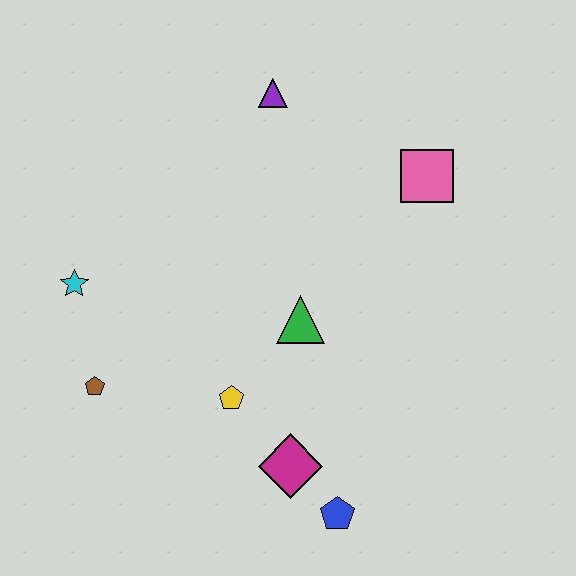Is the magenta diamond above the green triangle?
No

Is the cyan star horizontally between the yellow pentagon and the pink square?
No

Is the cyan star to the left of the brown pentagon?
Yes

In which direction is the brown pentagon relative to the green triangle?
The brown pentagon is to the left of the green triangle.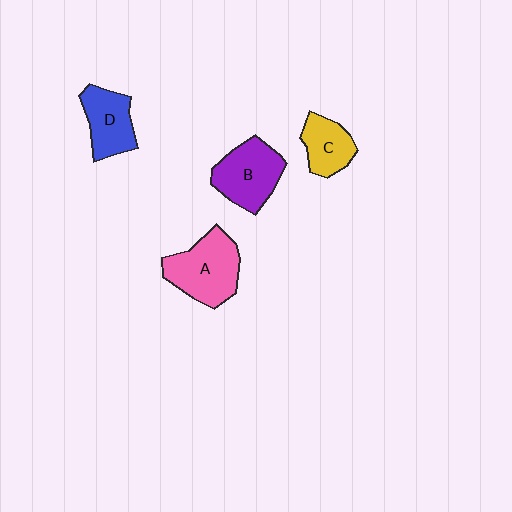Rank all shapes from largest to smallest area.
From largest to smallest: A (pink), B (purple), D (blue), C (yellow).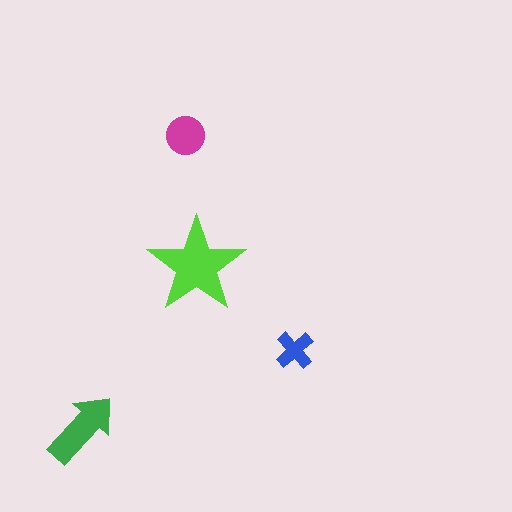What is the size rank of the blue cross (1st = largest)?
4th.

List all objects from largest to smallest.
The lime star, the green arrow, the magenta circle, the blue cross.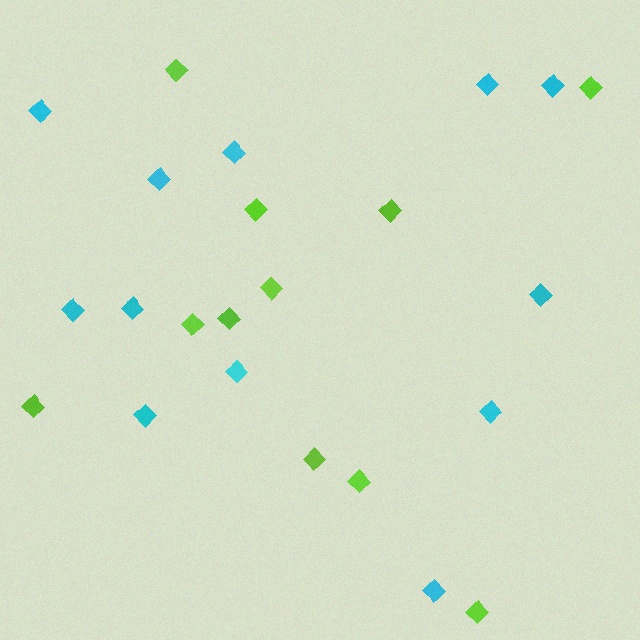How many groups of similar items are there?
There are 2 groups: one group of cyan diamonds (12) and one group of lime diamonds (11).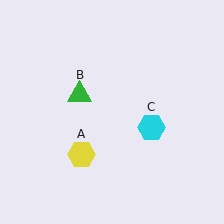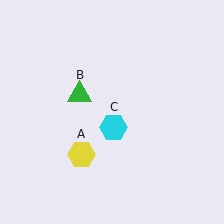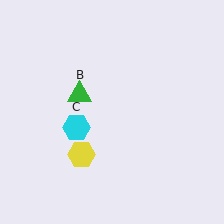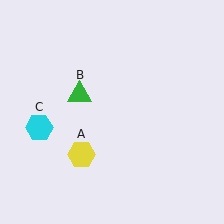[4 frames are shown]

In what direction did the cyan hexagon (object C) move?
The cyan hexagon (object C) moved left.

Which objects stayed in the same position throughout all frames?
Yellow hexagon (object A) and green triangle (object B) remained stationary.